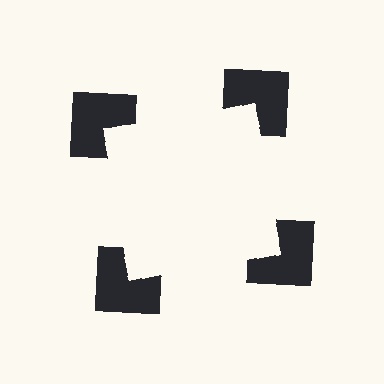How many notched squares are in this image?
There are 4 — one at each vertex of the illusory square.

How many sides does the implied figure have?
4 sides.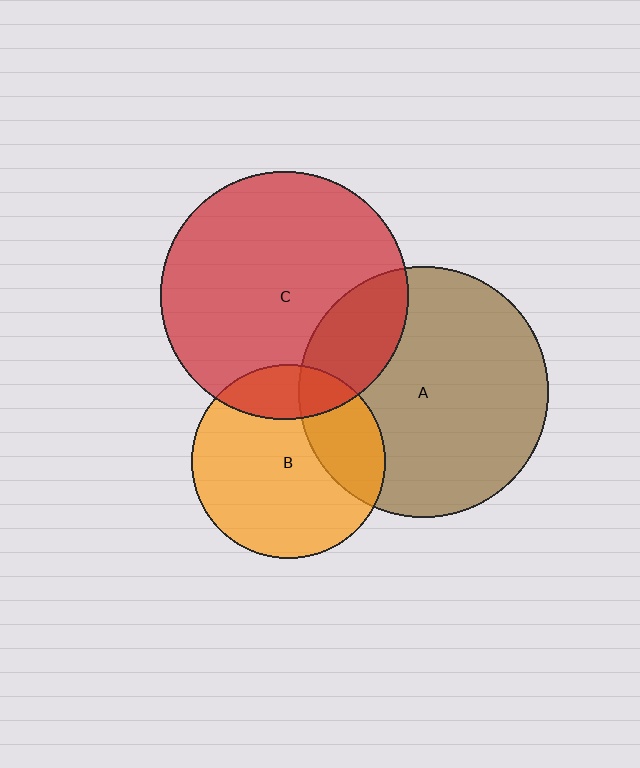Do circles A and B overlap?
Yes.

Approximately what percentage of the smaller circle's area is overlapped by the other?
Approximately 25%.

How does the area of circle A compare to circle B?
Approximately 1.7 times.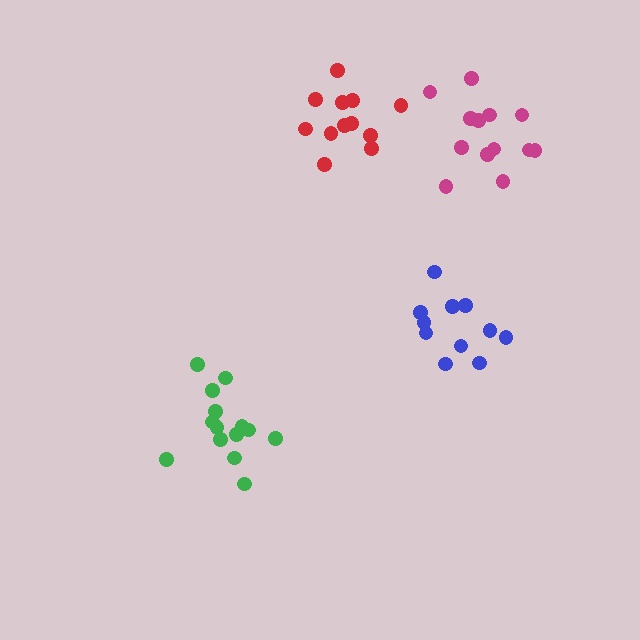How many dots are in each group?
Group 1: 11 dots, Group 2: 12 dots, Group 3: 14 dots, Group 4: 13 dots (50 total).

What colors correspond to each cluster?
The clusters are colored: blue, red, green, magenta.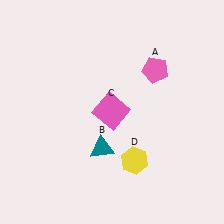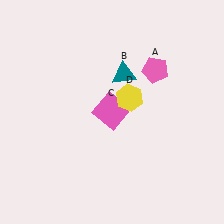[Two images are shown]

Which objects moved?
The objects that moved are: the teal triangle (B), the yellow hexagon (D).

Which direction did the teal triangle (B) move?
The teal triangle (B) moved up.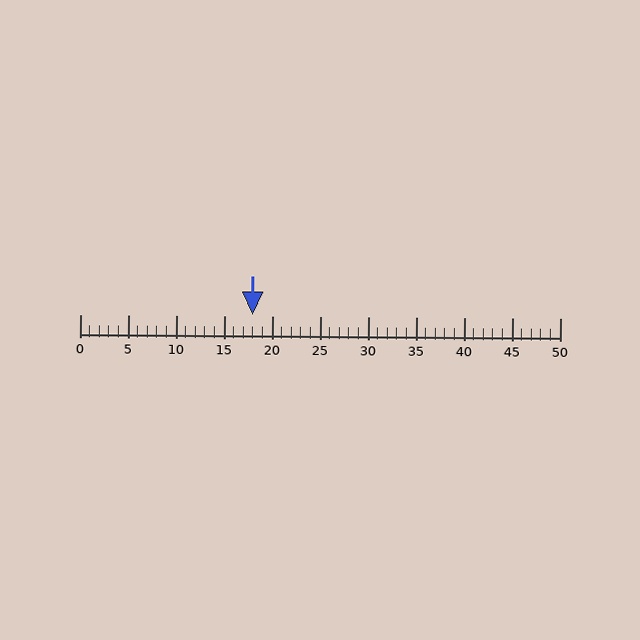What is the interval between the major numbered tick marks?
The major tick marks are spaced 5 units apart.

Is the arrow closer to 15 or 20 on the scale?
The arrow is closer to 20.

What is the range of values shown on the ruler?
The ruler shows values from 0 to 50.